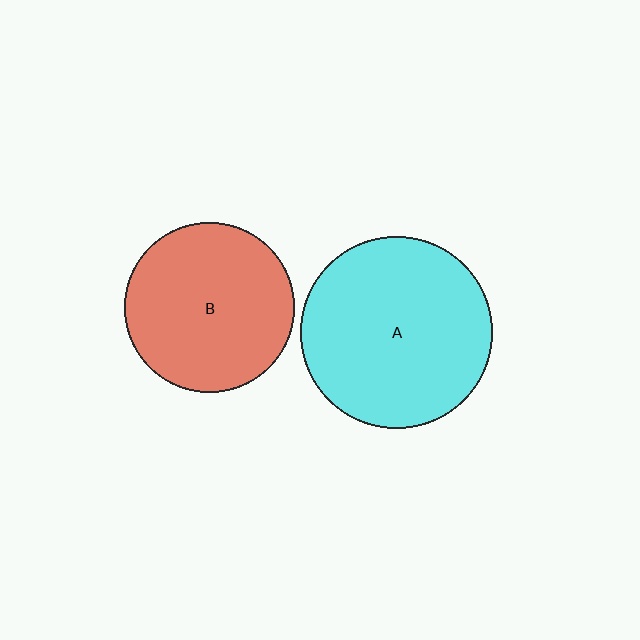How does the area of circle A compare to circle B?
Approximately 1.3 times.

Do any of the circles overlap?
No, none of the circles overlap.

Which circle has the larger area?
Circle A (cyan).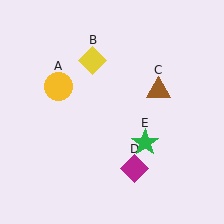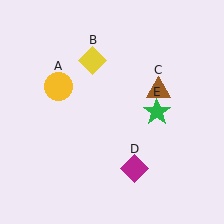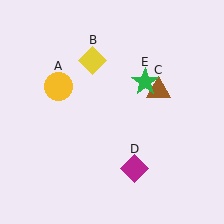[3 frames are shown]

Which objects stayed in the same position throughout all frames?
Yellow circle (object A) and yellow diamond (object B) and brown triangle (object C) and magenta diamond (object D) remained stationary.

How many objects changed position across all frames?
1 object changed position: green star (object E).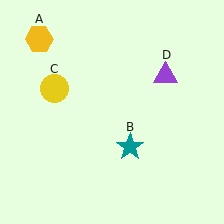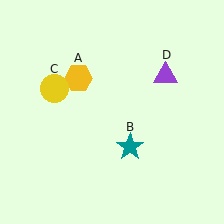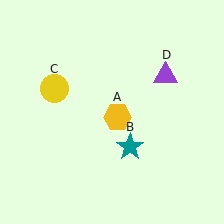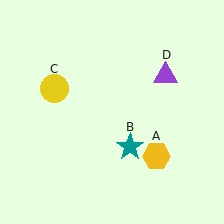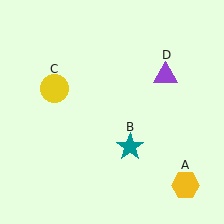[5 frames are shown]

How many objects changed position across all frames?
1 object changed position: yellow hexagon (object A).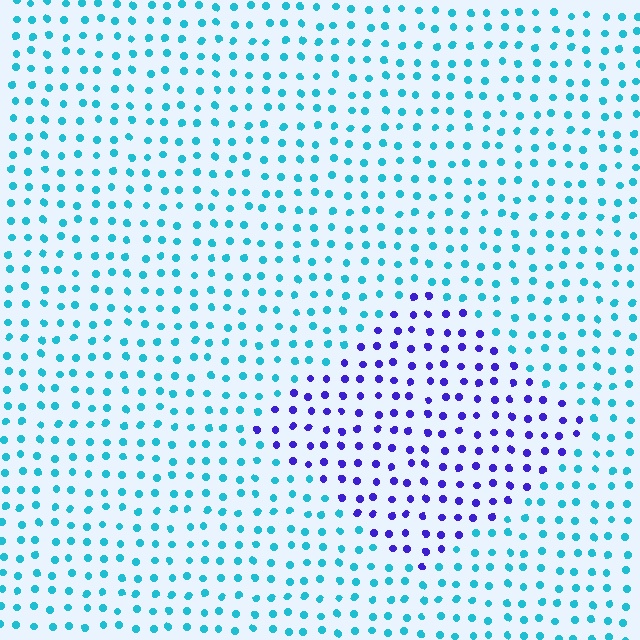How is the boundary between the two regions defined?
The boundary is defined purely by a slight shift in hue (about 64 degrees). Spacing, size, and orientation are identical on both sides.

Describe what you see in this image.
The image is filled with small cyan elements in a uniform arrangement. A diamond-shaped region is visible where the elements are tinted to a slightly different hue, forming a subtle color boundary.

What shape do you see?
I see a diamond.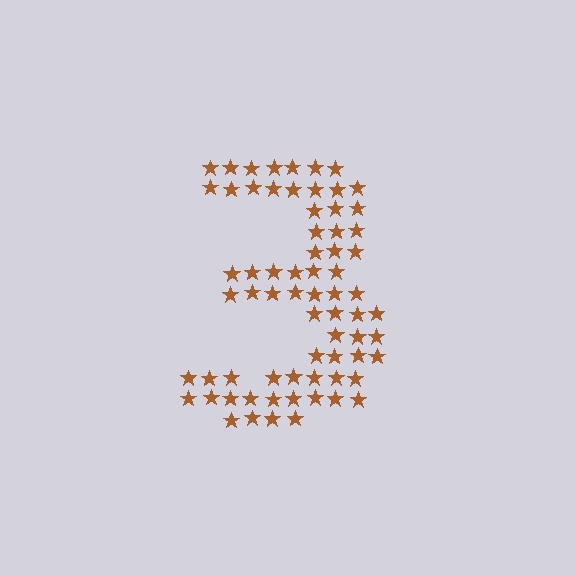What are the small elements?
The small elements are stars.